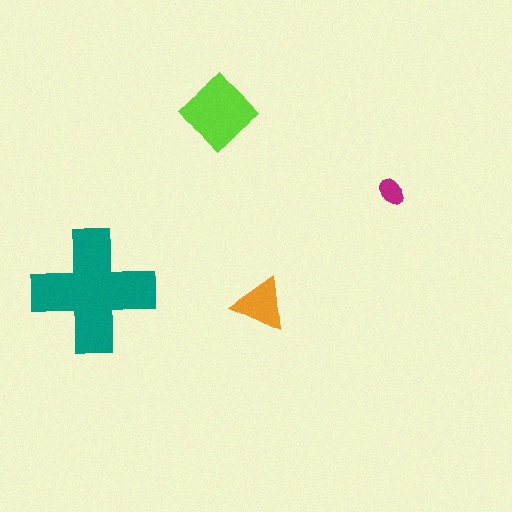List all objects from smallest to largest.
The magenta ellipse, the orange triangle, the lime diamond, the teal cross.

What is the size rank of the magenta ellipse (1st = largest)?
4th.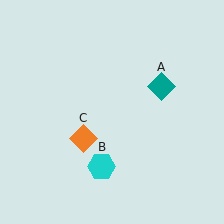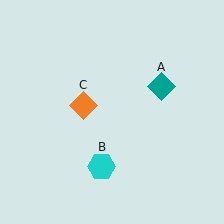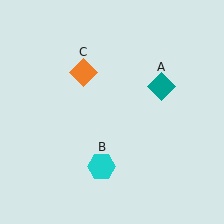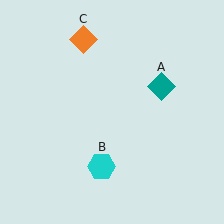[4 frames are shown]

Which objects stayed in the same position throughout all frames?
Teal diamond (object A) and cyan hexagon (object B) remained stationary.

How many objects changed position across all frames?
1 object changed position: orange diamond (object C).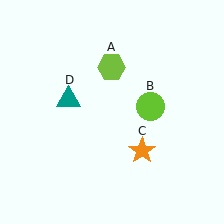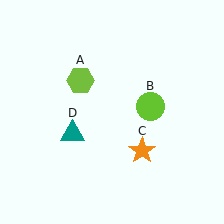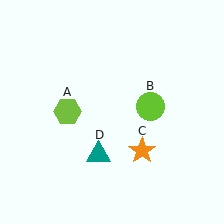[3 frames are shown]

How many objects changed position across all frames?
2 objects changed position: lime hexagon (object A), teal triangle (object D).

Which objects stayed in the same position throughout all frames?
Lime circle (object B) and orange star (object C) remained stationary.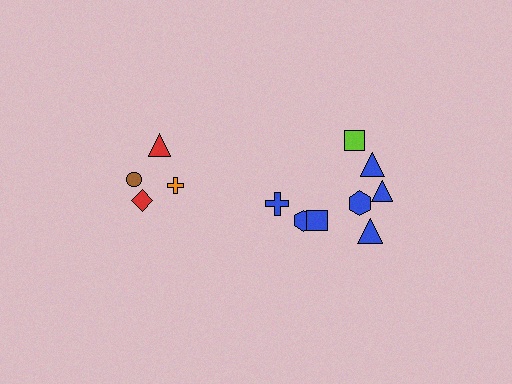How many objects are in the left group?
There are 4 objects.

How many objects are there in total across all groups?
There are 12 objects.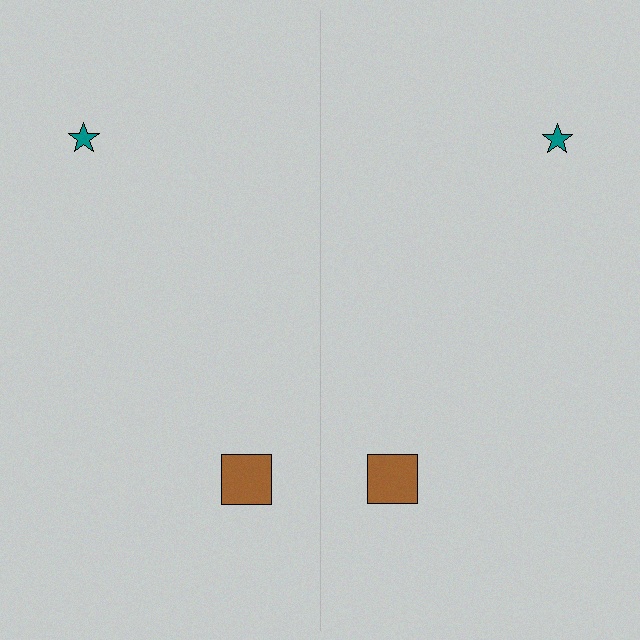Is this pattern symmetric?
Yes, this pattern has bilateral (reflection) symmetry.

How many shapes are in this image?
There are 4 shapes in this image.